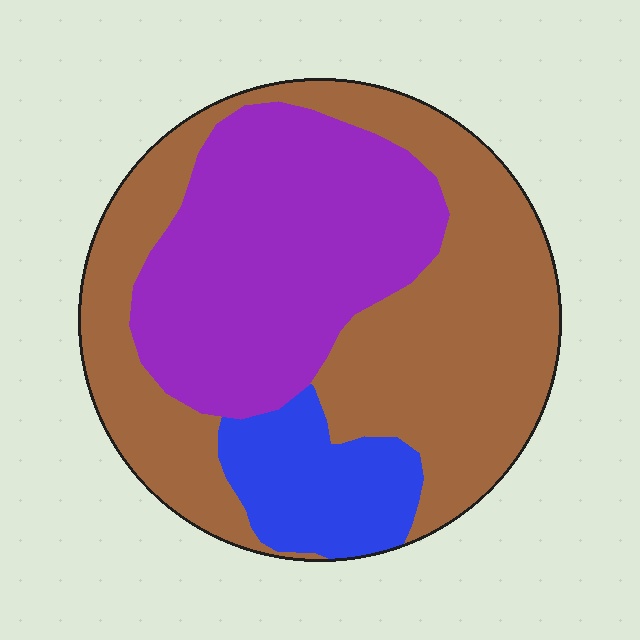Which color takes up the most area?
Brown, at roughly 50%.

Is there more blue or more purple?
Purple.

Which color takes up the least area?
Blue, at roughly 15%.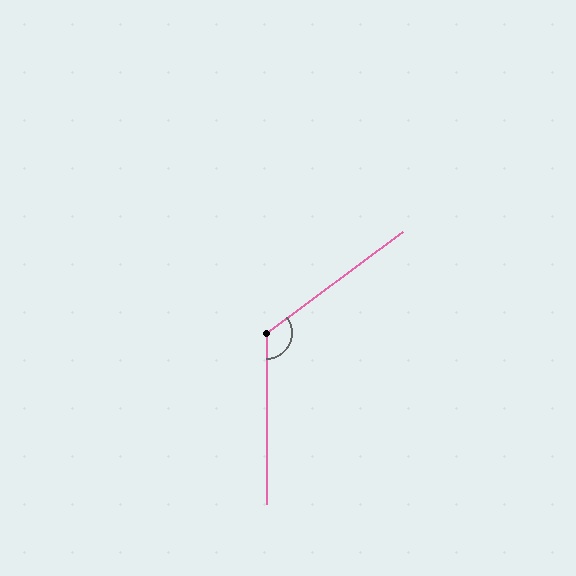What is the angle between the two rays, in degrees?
Approximately 126 degrees.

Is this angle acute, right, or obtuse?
It is obtuse.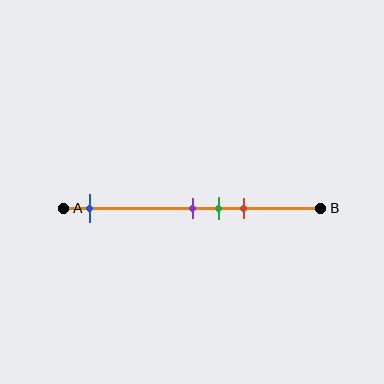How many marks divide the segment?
There are 4 marks dividing the segment.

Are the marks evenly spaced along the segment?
No, the marks are not evenly spaced.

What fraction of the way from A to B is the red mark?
The red mark is approximately 70% (0.7) of the way from A to B.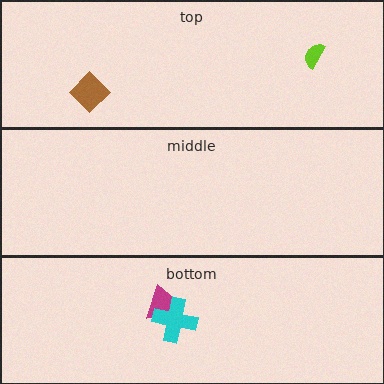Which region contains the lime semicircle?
The top region.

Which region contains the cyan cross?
The bottom region.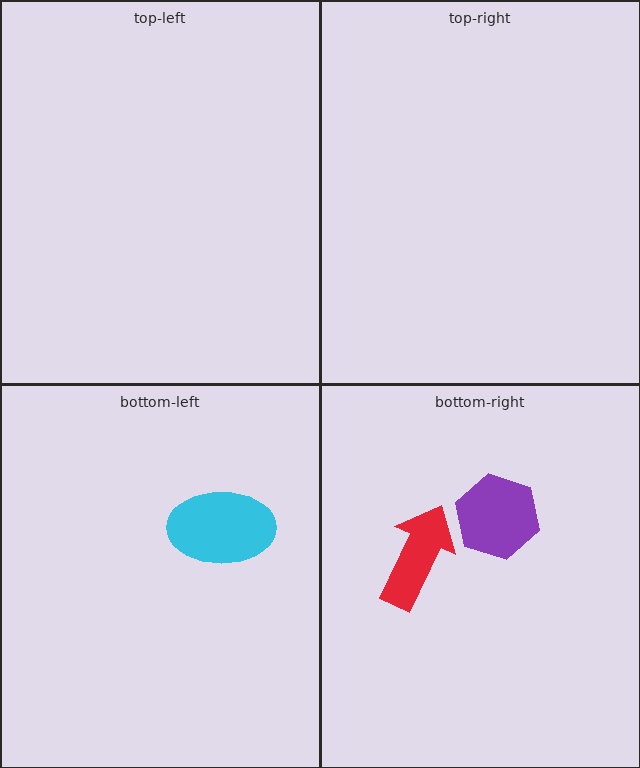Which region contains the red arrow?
The bottom-right region.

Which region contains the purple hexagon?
The bottom-right region.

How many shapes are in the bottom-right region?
2.